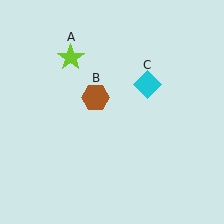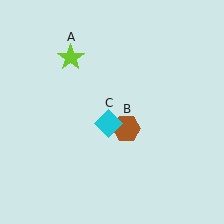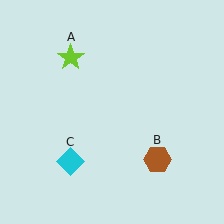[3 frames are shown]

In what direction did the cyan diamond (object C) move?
The cyan diamond (object C) moved down and to the left.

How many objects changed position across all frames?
2 objects changed position: brown hexagon (object B), cyan diamond (object C).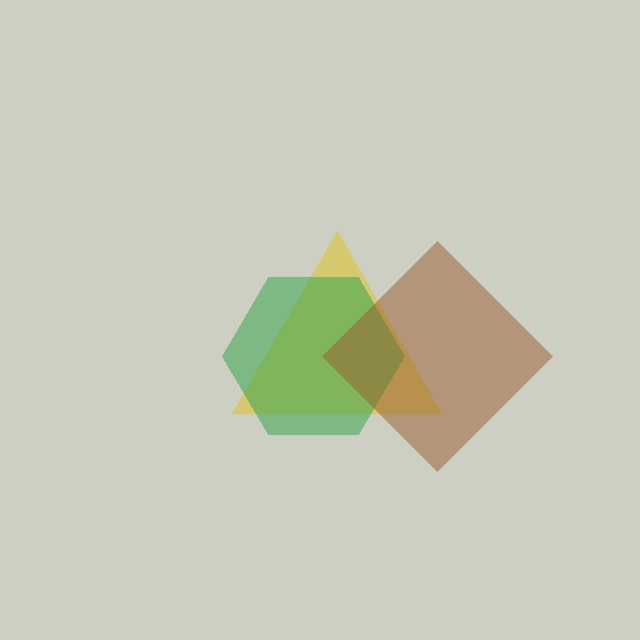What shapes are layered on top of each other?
The layered shapes are: a yellow triangle, a green hexagon, a brown diamond.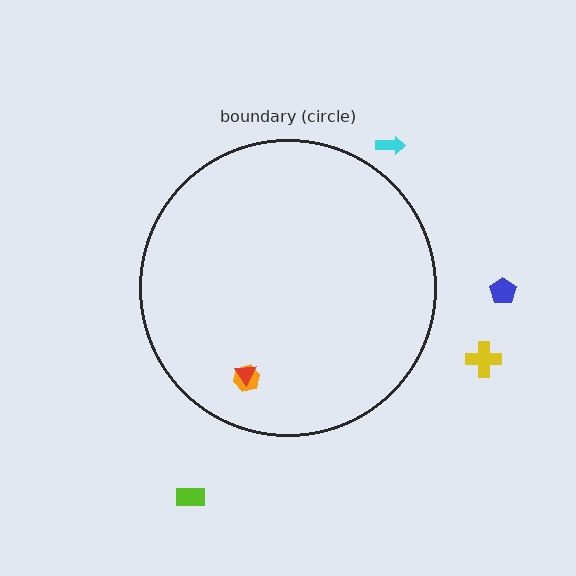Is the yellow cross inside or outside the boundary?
Outside.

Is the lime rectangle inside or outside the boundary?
Outside.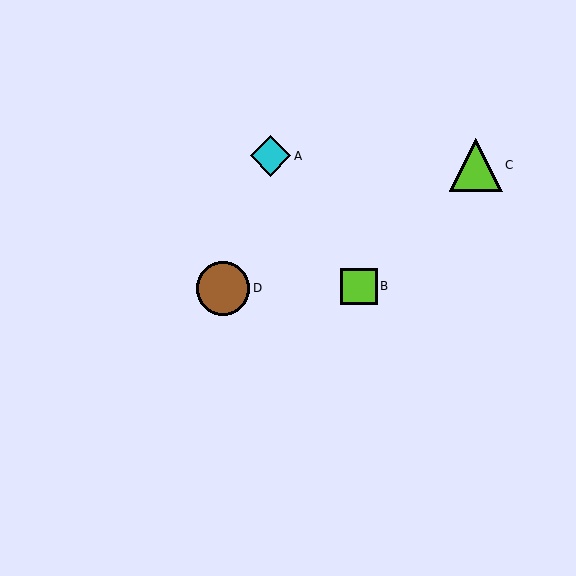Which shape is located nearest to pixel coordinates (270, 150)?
The cyan diamond (labeled A) at (270, 156) is nearest to that location.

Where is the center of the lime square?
The center of the lime square is at (359, 286).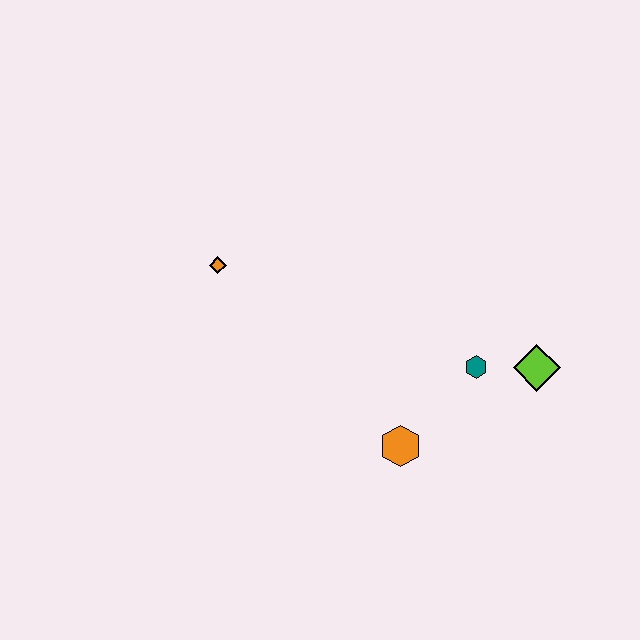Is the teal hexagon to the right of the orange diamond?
Yes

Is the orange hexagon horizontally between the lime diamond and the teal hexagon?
No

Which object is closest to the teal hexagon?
The lime diamond is closest to the teal hexagon.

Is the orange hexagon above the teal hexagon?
No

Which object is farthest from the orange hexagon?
The orange diamond is farthest from the orange hexagon.